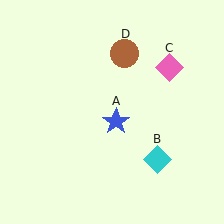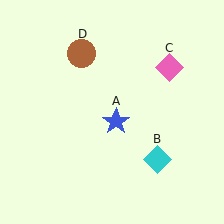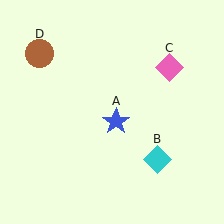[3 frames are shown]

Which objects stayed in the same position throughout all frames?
Blue star (object A) and cyan diamond (object B) and pink diamond (object C) remained stationary.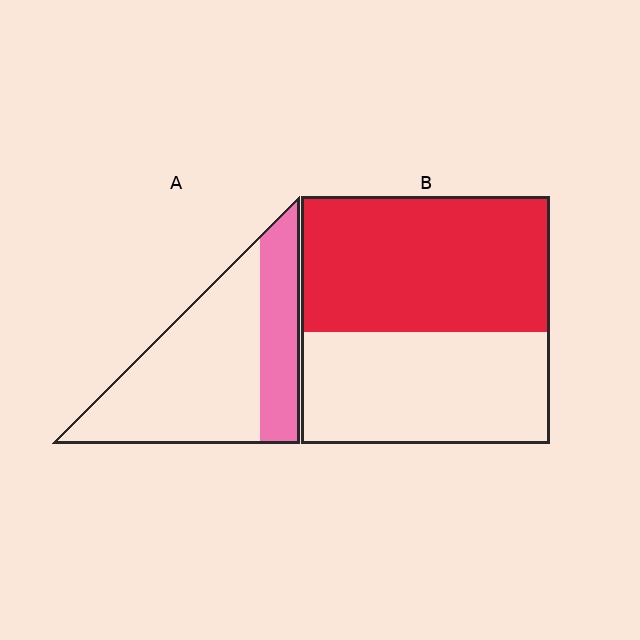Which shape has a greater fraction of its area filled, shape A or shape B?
Shape B.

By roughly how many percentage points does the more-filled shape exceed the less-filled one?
By roughly 25 percentage points (B over A).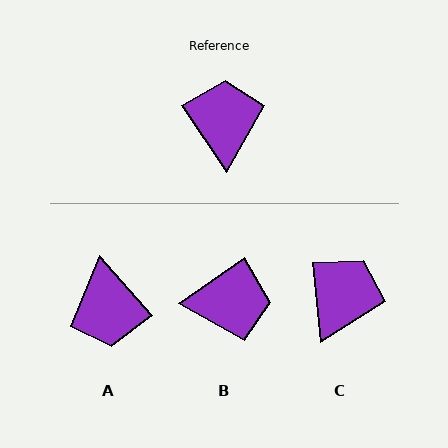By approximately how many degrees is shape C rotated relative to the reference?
Approximately 28 degrees clockwise.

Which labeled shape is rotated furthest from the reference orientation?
A, about 173 degrees away.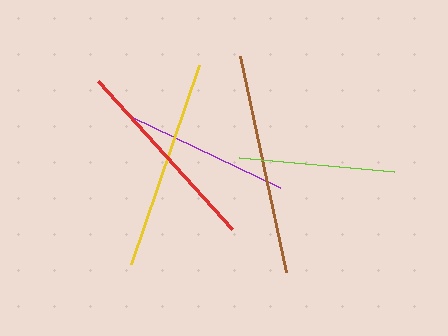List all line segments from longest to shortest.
From longest to shortest: brown, yellow, red, purple, lime.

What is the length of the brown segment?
The brown segment is approximately 220 pixels long.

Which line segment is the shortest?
The lime line is the shortest at approximately 156 pixels.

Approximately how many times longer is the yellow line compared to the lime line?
The yellow line is approximately 1.3 times the length of the lime line.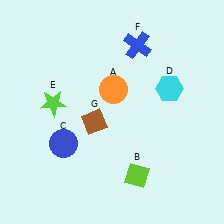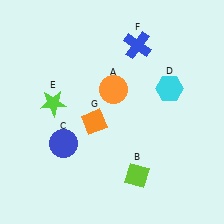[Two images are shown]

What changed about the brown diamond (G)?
In Image 1, G is brown. In Image 2, it changed to orange.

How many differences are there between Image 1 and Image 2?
There is 1 difference between the two images.